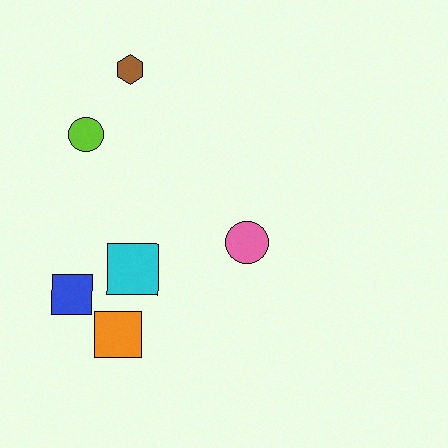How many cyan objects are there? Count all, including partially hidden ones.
There is 1 cyan object.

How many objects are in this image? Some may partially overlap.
There are 6 objects.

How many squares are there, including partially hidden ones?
There are 3 squares.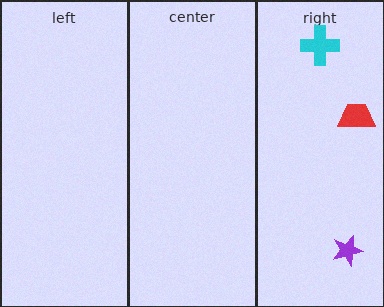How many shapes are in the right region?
3.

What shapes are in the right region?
The purple star, the red trapezoid, the cyan cross.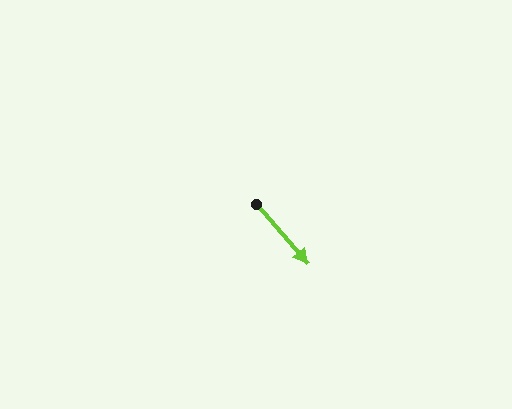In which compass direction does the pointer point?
Southeast.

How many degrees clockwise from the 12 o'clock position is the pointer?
Approximately 139 degrees.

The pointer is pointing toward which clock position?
Roughly 5 o'clock.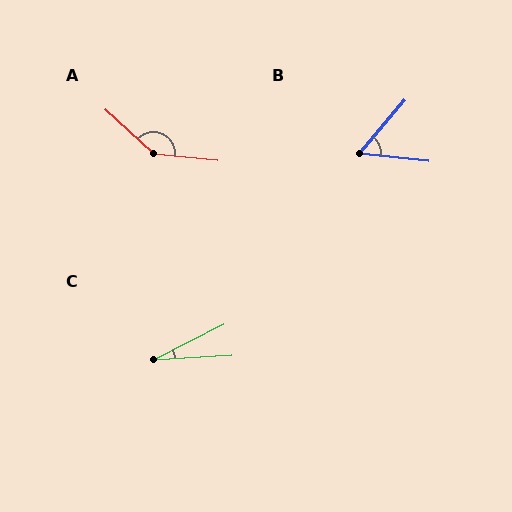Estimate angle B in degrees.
Approximately 55 degrees.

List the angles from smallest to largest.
C (24°), B (55°), A (143°).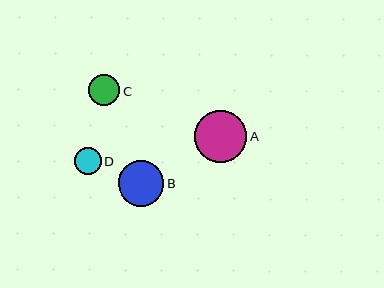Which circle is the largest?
Circle A is the largest with a size of approximately 52 pixels.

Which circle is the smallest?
Circle D is the smallest with a size of approximately 27 pixels.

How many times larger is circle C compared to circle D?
Circle C is approximately 1.2 times the size of circle D.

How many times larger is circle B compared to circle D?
Circle B is approximately 1.7 times the size of circle D.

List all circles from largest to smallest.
From largest to smallest: A, B, C, D.